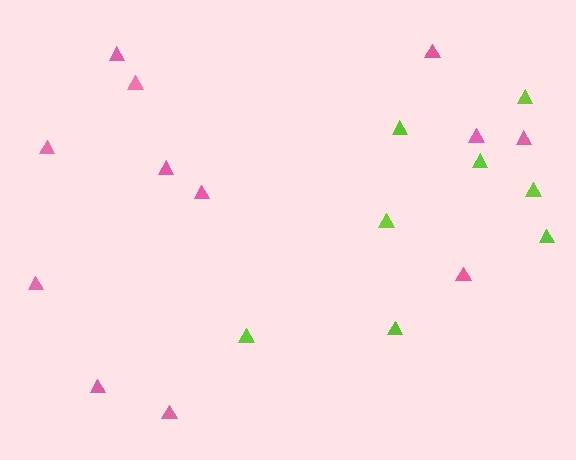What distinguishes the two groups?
There are 2 groups: one group of pink triangles (12) and one group of lime triangles (8).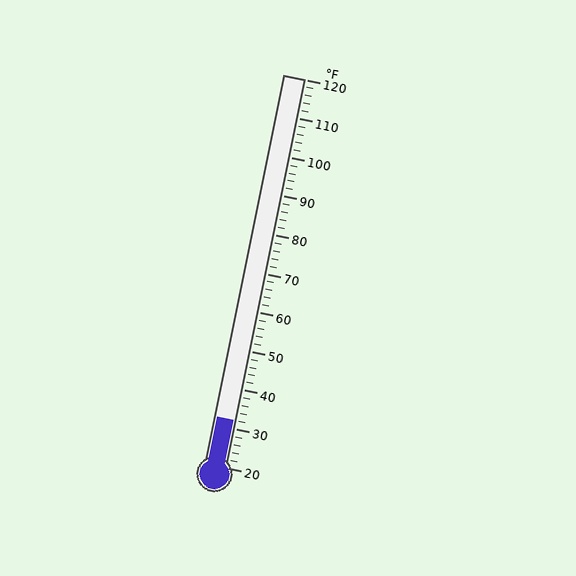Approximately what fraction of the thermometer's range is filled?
The thermometer is filled to approximately 10% of its range.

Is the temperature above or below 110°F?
The temperature is below 110°F.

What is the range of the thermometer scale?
The thermometer scale ranges from 20°F to 120°F.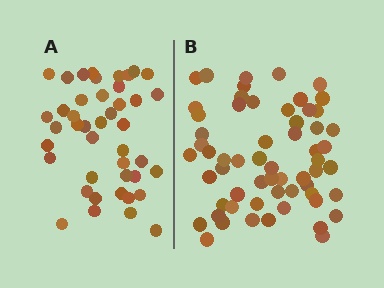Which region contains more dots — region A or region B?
Region B (the right region) has more dots.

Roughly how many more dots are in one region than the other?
Region B has approximately 15 more dots than region A.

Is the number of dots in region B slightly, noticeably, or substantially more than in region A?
Region B has noticeably more, but not dramatically so. The ratio is roughly 1.4 to 1.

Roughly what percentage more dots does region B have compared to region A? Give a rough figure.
About 40% more.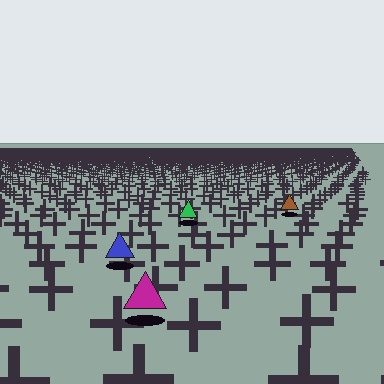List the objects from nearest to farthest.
From nearest to farthest: the magenta triangle, the blue triangle, the green triangle, the brown triangle.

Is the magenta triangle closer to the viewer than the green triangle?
Yes. The magenta triangle is closer — you can tell from the texture gradient: the ground texture is coarser near it.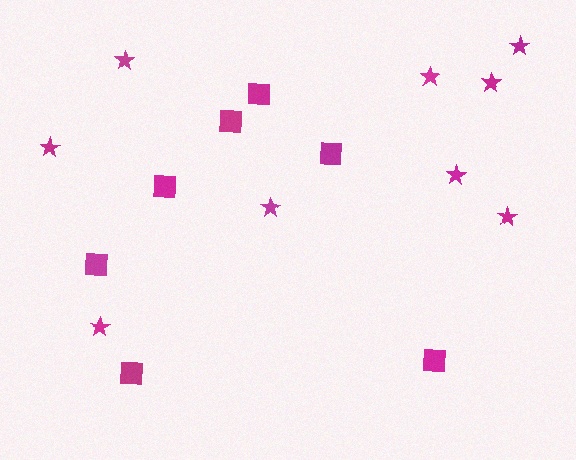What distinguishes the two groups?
There are 2 groups: one group of squares (7) and one group of stars (9).